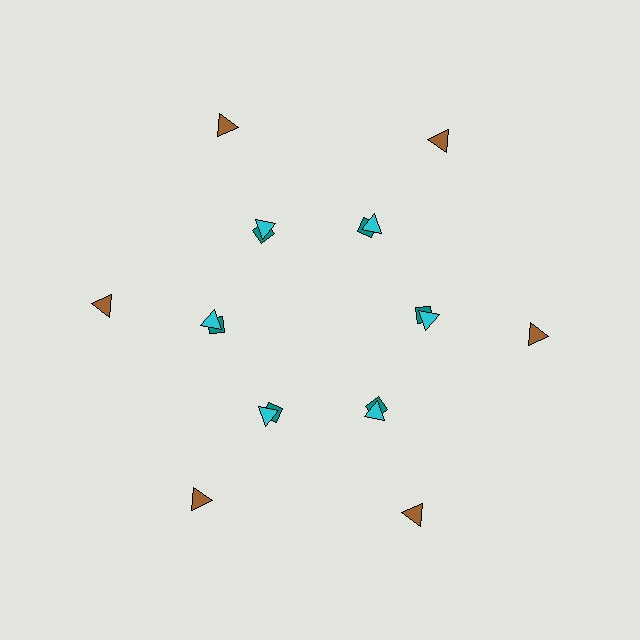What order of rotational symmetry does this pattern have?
This pattern has 6-fold rotational symmetry.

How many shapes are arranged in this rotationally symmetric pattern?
There are 18 shapes, arranged in 6 groups of 3.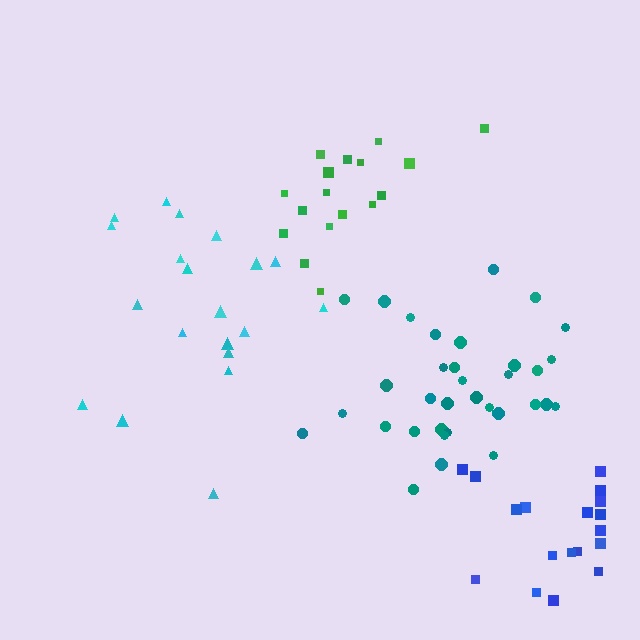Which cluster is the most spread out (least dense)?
Cyan.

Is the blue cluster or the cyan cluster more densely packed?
Blue.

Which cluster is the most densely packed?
Teal.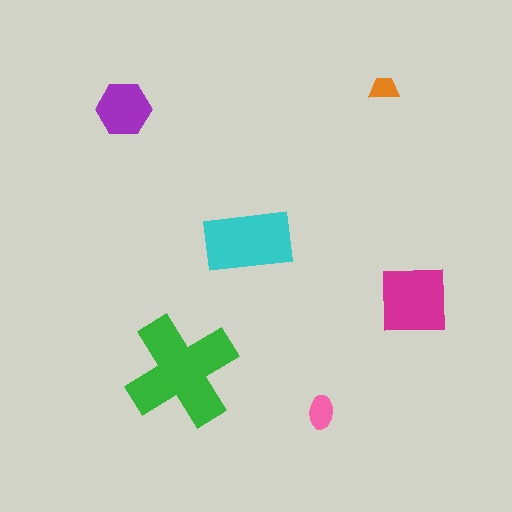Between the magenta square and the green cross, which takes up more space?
The green cross.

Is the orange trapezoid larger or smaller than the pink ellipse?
Smaller.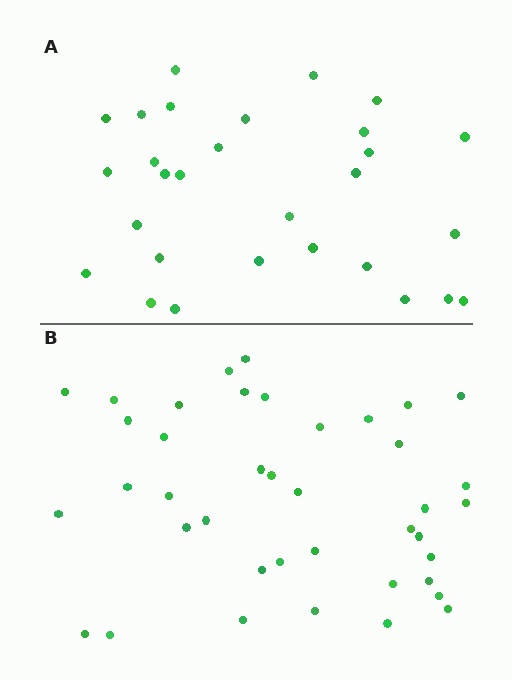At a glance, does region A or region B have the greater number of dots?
Region B (the bottom region) has more dots.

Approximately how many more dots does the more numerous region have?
Region B has roughly 12 or so more dots than region A.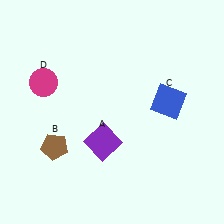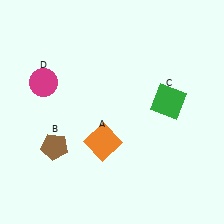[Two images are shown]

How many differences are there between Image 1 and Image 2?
There are 2 differences between the two images.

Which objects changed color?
A changed from purple to orange. C changed from blue to green.